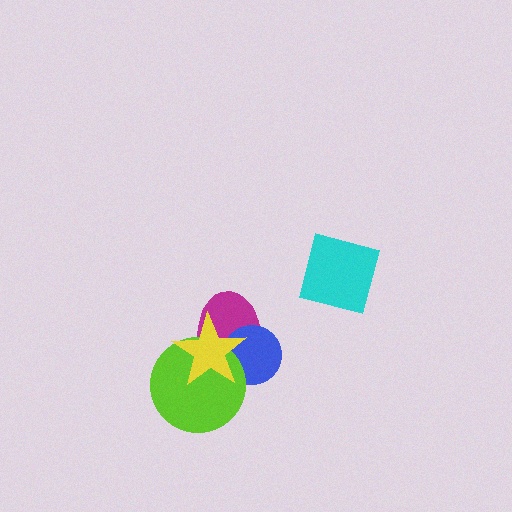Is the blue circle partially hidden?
Yes, it is partially covered by another shape.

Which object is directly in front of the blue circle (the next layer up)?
The lime circle is directly in front of the blue circle.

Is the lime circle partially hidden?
Yes, it is partially covered by another shape.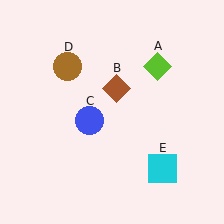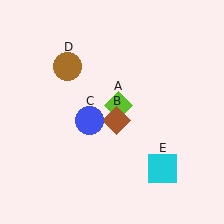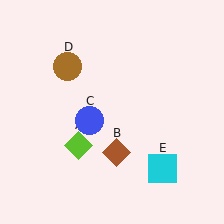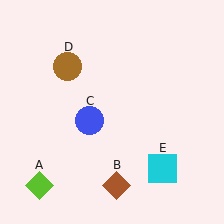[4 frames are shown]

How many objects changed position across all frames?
2 objects changed position: lime diamond (object A), brown diamond (object B).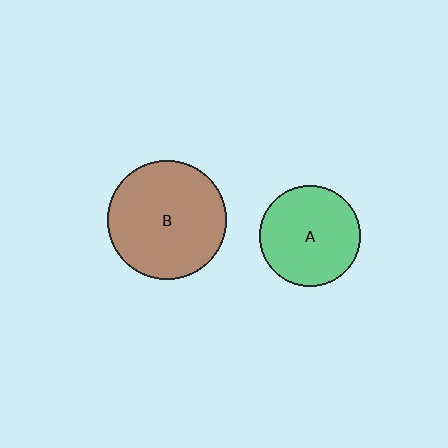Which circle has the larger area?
Circle B (brown).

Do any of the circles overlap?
No, none of the circles overlap.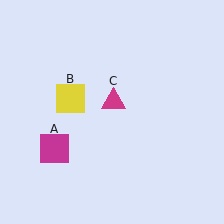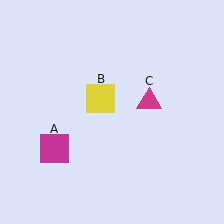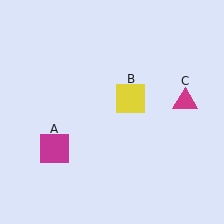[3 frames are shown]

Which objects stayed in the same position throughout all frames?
Magenta square (object A) remained stationary.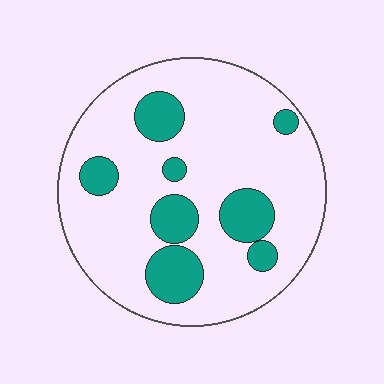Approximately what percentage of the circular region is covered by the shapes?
Approximately 20%.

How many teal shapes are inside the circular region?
8.